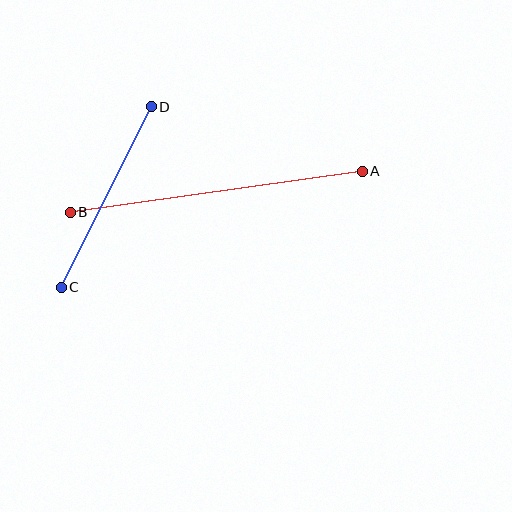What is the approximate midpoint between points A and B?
The midpoint is at approximately (216, 192) pixels.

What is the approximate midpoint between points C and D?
The midpoint is at approximately (106, 197) pixels.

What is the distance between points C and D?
The distance is approximately 201 pixels.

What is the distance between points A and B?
The distance is approximately 295 pixels.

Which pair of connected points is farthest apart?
Points A and B are farthest apart.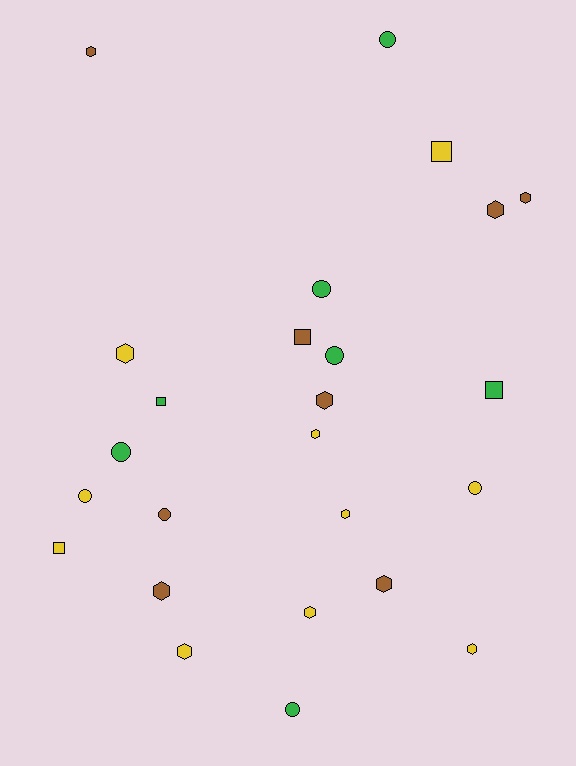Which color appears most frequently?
Yellow, with 10 objects.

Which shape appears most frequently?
Hexagon, with 12 objects.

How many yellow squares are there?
There are 2 yellow squares.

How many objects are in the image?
There are 25 objects.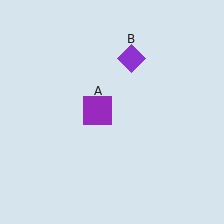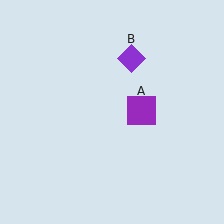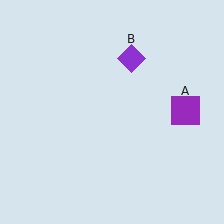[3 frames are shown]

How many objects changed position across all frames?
1 object changed position: purple square (object A).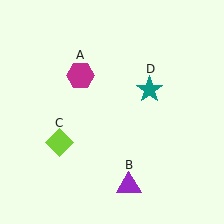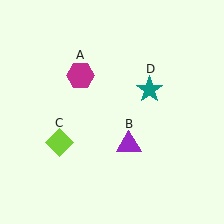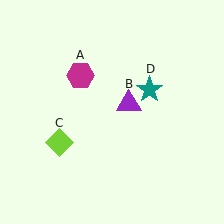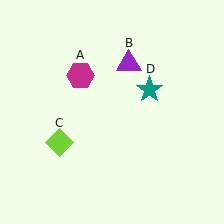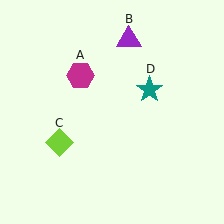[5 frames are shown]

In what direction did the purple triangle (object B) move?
The purple triangle (object B) moved up.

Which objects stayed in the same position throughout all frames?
Magenta hexagon (object A) and lime diamond (object C) and teal star (object D) remained stationary.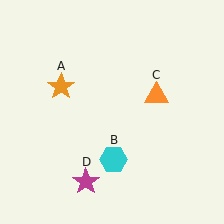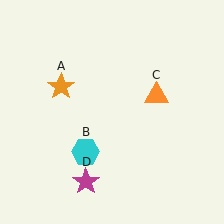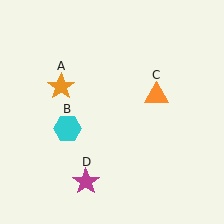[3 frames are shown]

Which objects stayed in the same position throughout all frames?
Orange star (object A) and orange triangle (object C) and magenta star (object D) remained stationary.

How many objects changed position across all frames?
1 object changed position: cyan hexagon (object B).